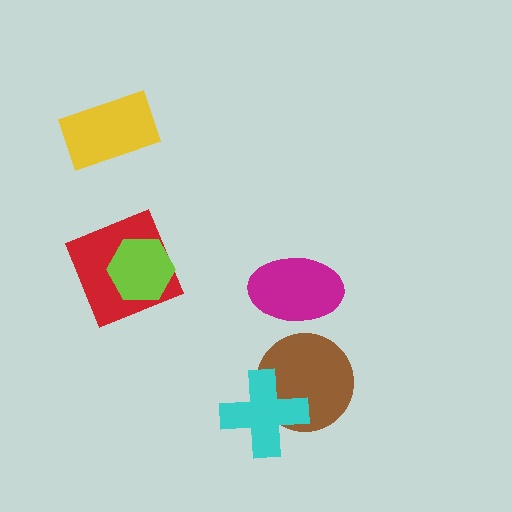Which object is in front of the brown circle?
The cyan cross is in front of the brown circle.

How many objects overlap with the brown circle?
1 object overlaps with the brown circle.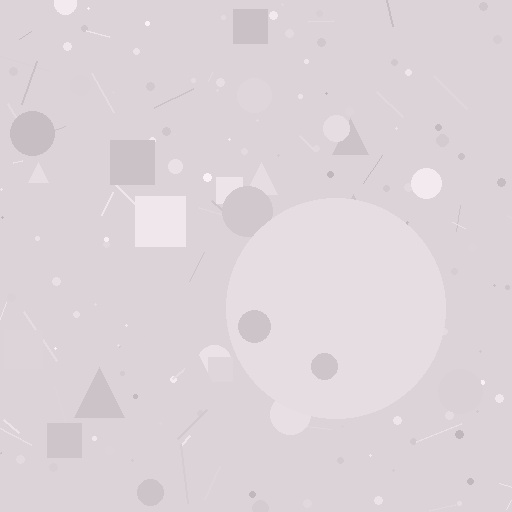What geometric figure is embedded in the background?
A circle is embedded in the background.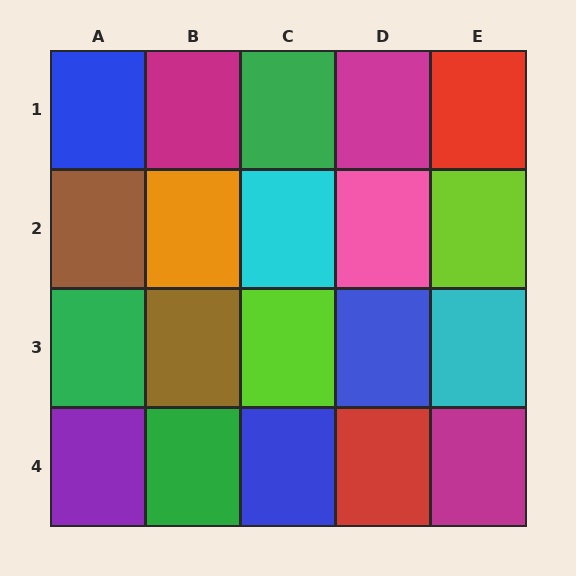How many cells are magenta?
3 cells are magenta.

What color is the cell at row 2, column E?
Lime.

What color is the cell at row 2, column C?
Cyan.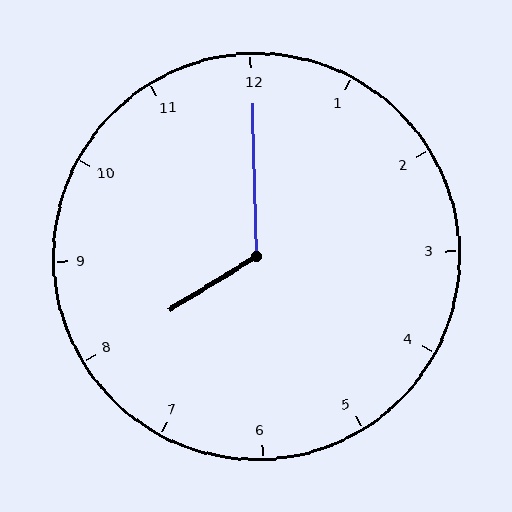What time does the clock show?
8:00.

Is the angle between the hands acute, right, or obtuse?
It is obtuse.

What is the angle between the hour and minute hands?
Approximately 120 degrees.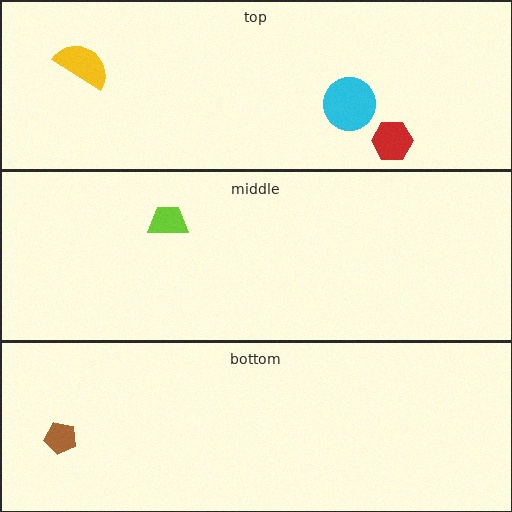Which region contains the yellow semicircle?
The top region.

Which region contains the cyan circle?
The top region.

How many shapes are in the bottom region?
1.